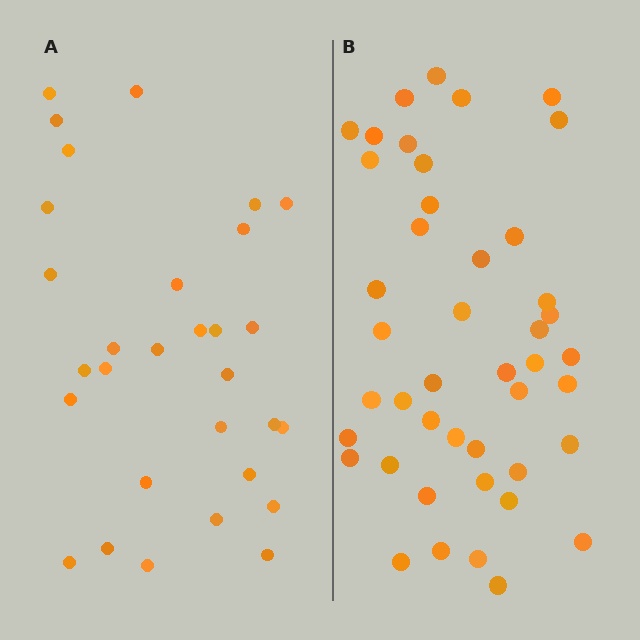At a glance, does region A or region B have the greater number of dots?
Region B (the right region) has more dots.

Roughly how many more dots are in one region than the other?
Region B has approximately 15 more dots than region A.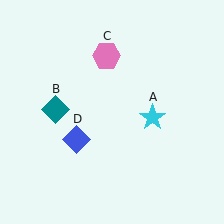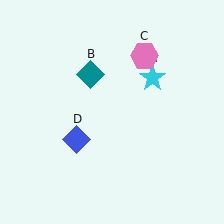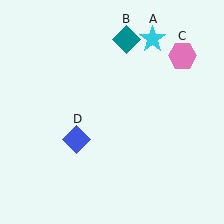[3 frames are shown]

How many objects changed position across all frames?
3 objects changed position: cyan star (object A), teal diamond (object B), pink hexagon (object C).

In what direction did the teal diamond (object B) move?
The teal diamond (object B) moved up and to the right.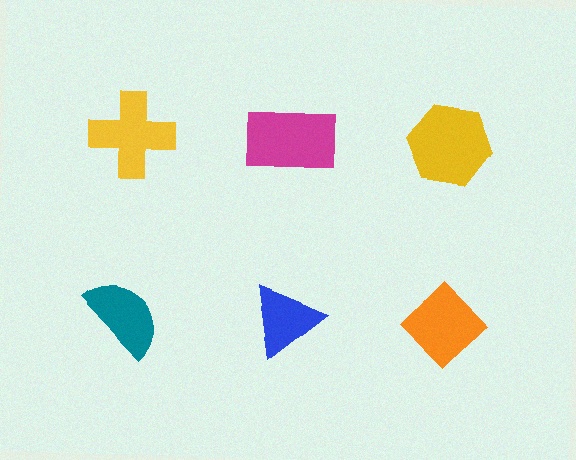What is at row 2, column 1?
A teal semicircle.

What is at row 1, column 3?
A yellow hexagon.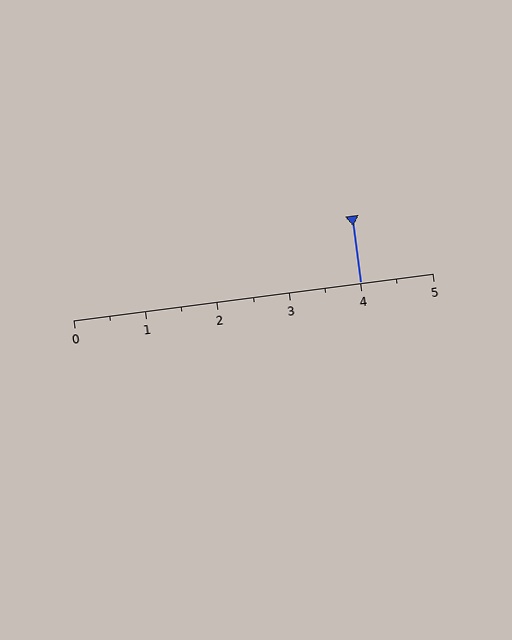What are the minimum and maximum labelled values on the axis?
The axis runs from 0 to 5.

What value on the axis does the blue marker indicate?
The marker indicates approximately 4.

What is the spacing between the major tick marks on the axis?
The major ticks are spaced 1 apart.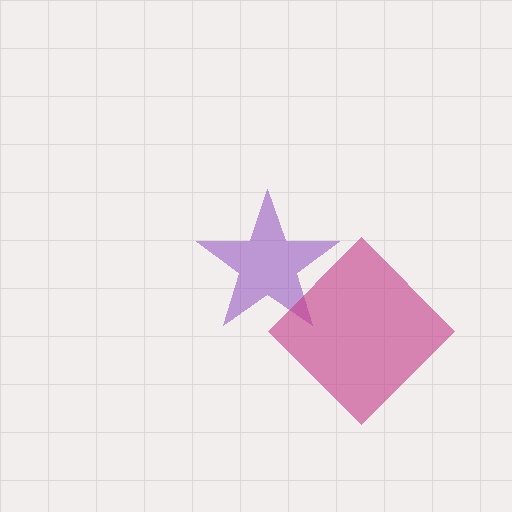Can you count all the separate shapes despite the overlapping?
Yes, there are 2 separate shapes.